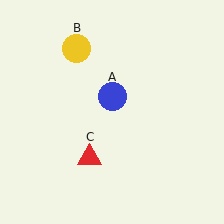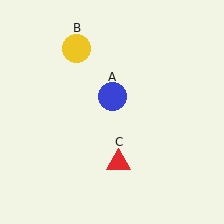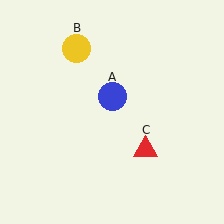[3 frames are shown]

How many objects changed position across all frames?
1 object changed position: red triangle (object C).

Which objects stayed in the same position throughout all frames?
Blue circle (object A) and yellow circle (object B) remained stationary.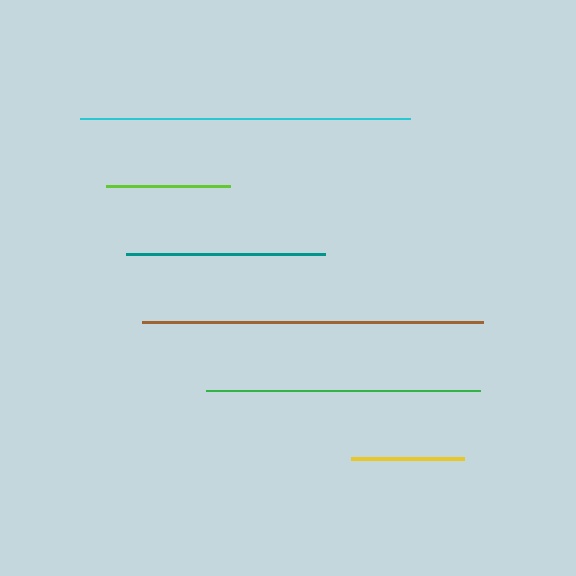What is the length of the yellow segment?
The yellow segment is approximately 113 pixels long.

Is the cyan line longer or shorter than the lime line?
The cyan line is longer than the lime line.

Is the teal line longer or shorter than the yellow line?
The teal line is longer than the yellow line.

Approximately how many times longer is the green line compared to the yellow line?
The green line is approximately 2.4 times the length of the yellow line.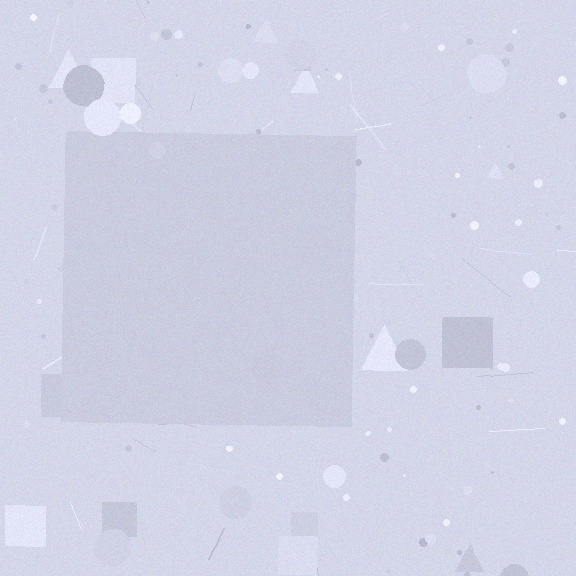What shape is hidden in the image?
A square is hidden in the image.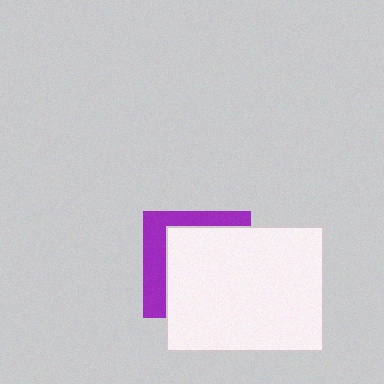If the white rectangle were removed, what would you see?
You would see the complete purple square.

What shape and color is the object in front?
The object in front is a white rectangle.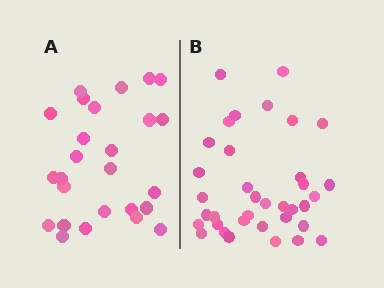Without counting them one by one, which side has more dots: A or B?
Region B (the right region) has more dots.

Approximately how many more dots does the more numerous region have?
Region B has roughly 10 or so more dots than region A.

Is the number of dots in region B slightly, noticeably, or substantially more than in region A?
Region B has noticeably more, but not dramatically so. The ratio is roughly 1.4 to 1.